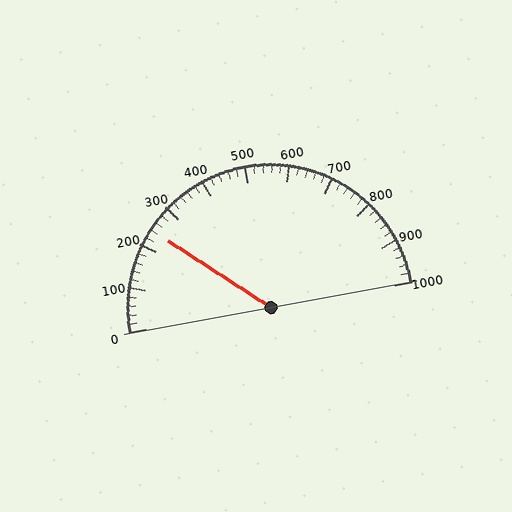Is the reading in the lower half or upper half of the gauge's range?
The reading is in the lower half of the range (0 to 1000).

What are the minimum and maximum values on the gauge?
The gauge ranges from 0 to 1000.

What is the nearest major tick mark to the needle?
The nearest major tick mark is 200.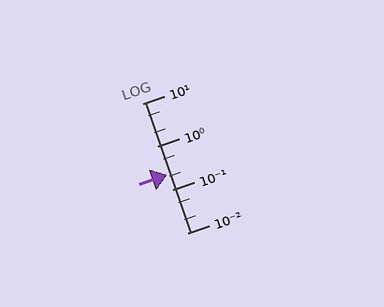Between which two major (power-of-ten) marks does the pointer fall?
The pointer is between 0.1 and 1.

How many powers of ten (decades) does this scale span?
The scale spans 3 decades, from 0.01 to 10.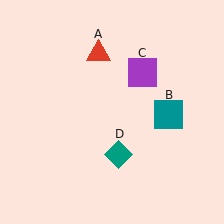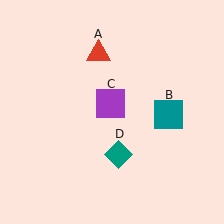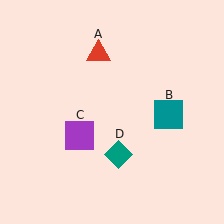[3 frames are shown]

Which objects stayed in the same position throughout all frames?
Red triangle (object A) and teal square (object B) and teal diamond (object D) remained stationary.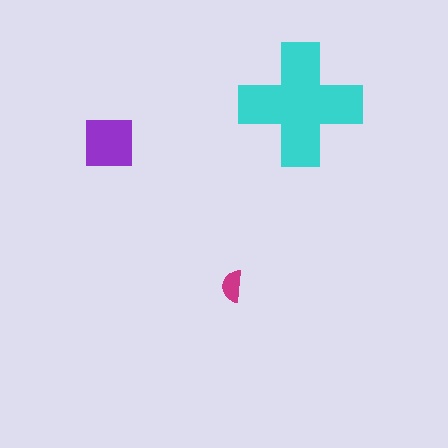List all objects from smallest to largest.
The magenta semicircle, the purple square, the cyan cross.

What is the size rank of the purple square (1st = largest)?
2nd.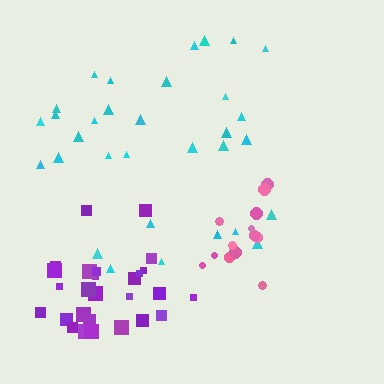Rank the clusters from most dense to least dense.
purple, pink, cyan.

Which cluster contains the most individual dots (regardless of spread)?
Cyan (32).